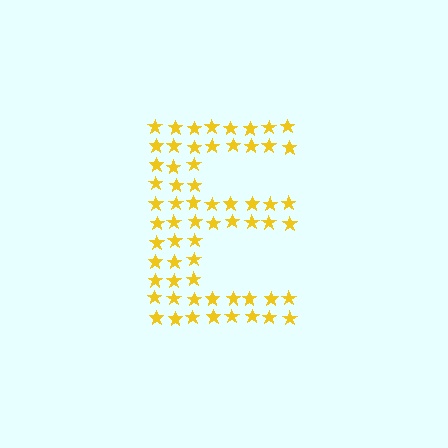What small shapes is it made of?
It is made of small stars.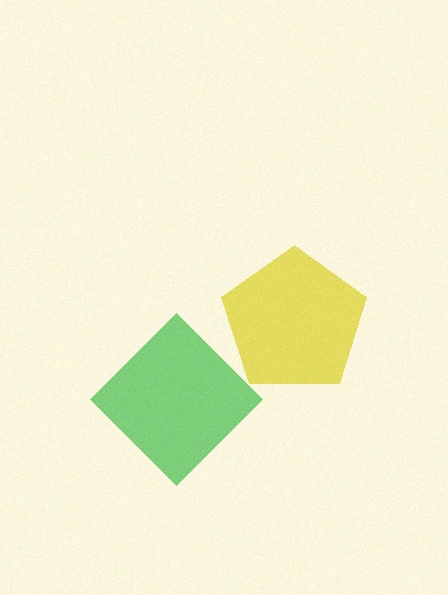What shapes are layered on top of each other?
The layered shapes are: a green diamond, a yellow pentagon.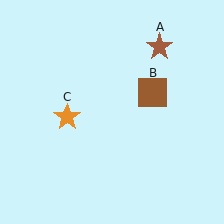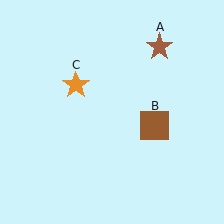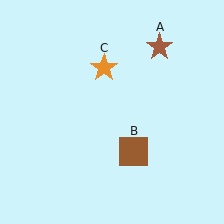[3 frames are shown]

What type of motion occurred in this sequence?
The brown square (object B), orange star (object C) rotated clockwise around the center of the scene.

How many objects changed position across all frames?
2 objects changed position: brown square (object B), orange star (object C).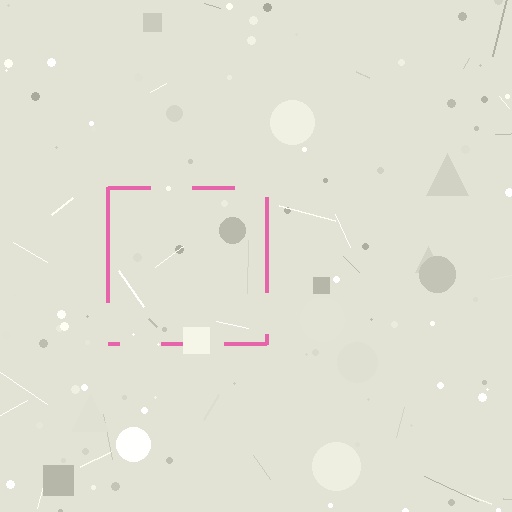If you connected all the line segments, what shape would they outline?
They would outline a square.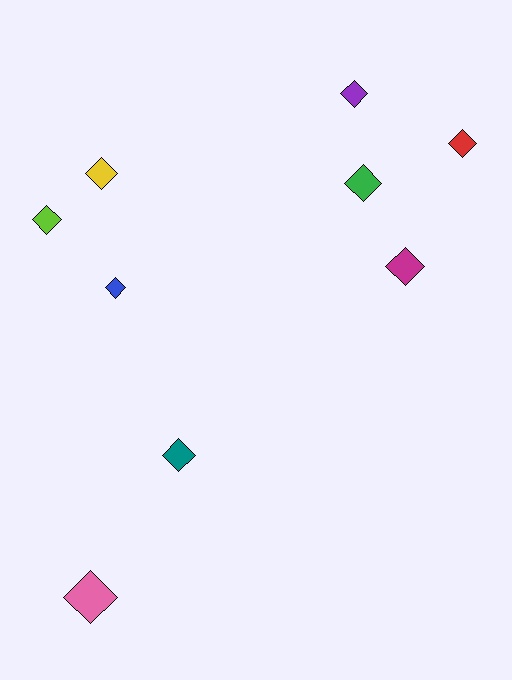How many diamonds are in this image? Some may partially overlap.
There are 9 diamonds.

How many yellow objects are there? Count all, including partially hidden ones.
There is 1 yellow object.